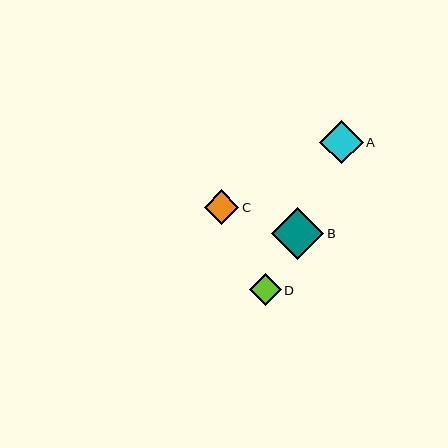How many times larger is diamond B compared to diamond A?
Diamond B is approximately 1.2 times the size of diamond A.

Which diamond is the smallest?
Diamond D is the smallest with a size of approximately 32 pixels.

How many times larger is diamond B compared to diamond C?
Diamond B is approximately 1.5 times the size of diamond C.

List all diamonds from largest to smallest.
From largest to smallest: B, A, C, D.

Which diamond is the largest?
Diamond B is the largest with a size of approximately 52 pixels.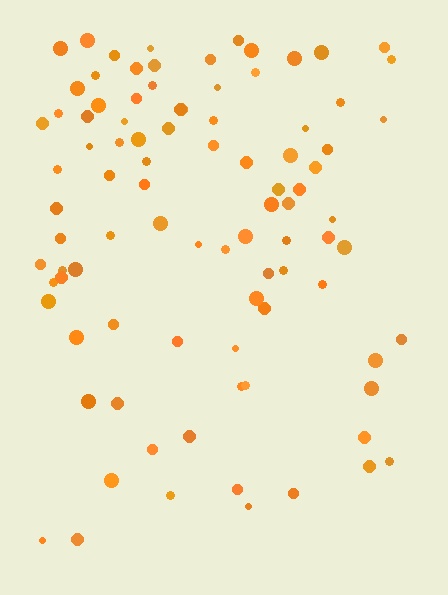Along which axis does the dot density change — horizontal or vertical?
Vertical.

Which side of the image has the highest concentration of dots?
The top.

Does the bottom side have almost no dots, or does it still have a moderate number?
Still a moderate number, just noticeably fewer than the top.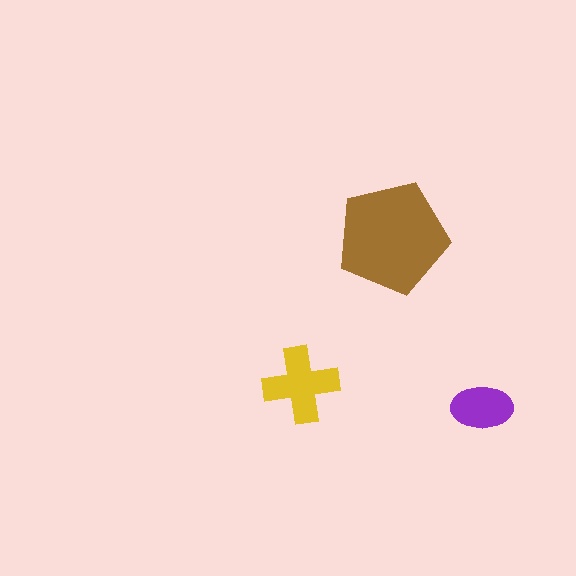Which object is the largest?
The brown pentagon.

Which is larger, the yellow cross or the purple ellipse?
The yellow cross.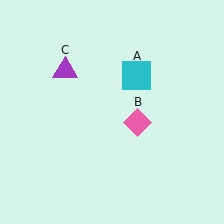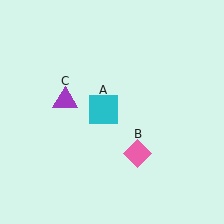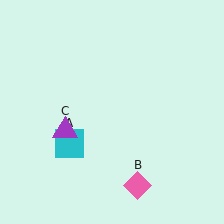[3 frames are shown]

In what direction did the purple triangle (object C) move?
The purple triangle (object C) moved down.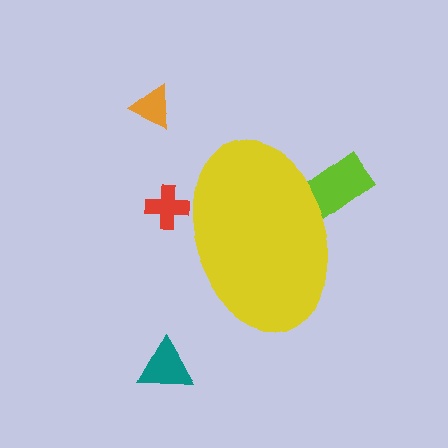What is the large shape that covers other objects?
A yellow ellipse.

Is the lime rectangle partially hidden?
Yes, the lime rectangle is partially hidden behind the yellow ellipse.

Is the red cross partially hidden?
Yes, the red cross is partially hidden behind the yellow ellipse.